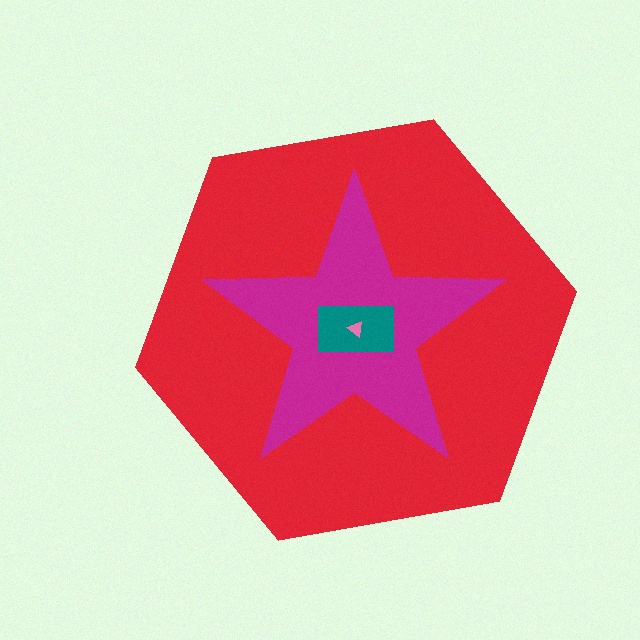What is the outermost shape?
The red hexagon.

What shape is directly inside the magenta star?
The teal rectangle.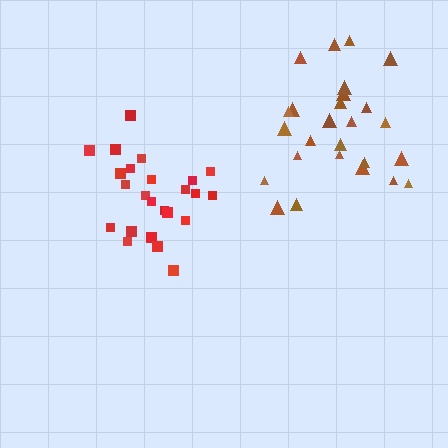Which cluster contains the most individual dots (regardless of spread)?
Brown (26).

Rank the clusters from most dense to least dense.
red, brown.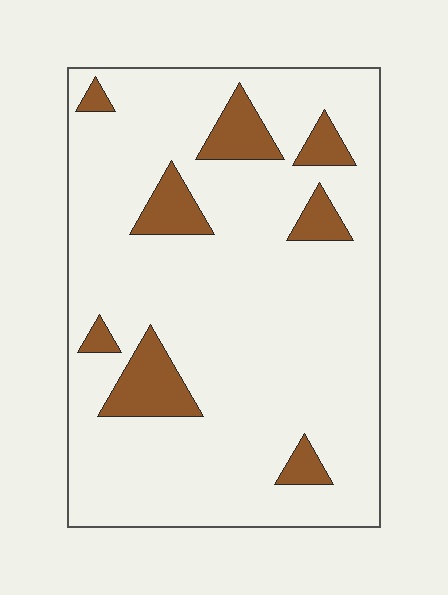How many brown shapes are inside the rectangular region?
8.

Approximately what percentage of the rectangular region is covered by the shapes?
Approximately 15%.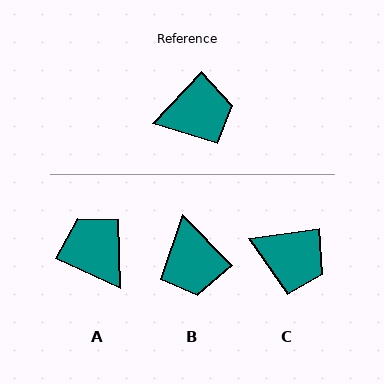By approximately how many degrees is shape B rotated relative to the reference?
Approximately 92 degrees clockwise.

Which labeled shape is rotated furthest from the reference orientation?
A, about 109 degrees away.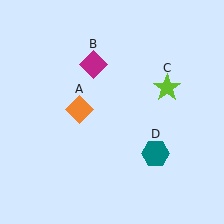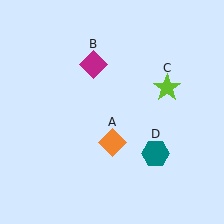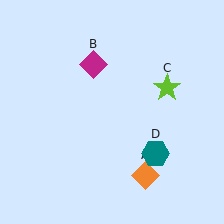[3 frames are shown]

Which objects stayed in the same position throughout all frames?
Magenta diamond (object B) and lime star (object C) and teal hexagon (object D) remained stationary.